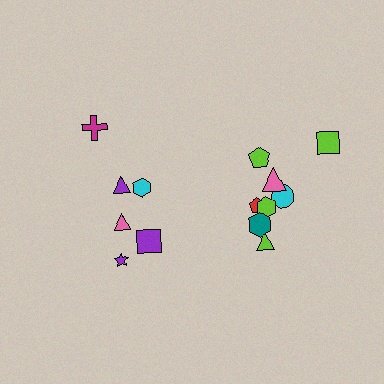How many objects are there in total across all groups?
There are 14 objects.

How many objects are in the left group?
There are 6 objects.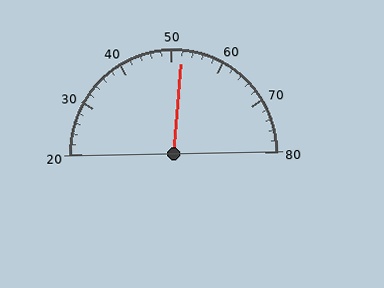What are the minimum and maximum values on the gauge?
The gauge ranges from 20 to 80.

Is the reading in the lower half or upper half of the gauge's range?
The reading is in the upper half of the range (20 to 80).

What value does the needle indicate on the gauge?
The needle indicates approximately 52.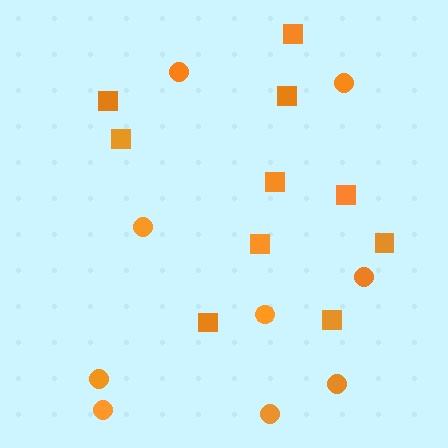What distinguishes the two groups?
There are 2 groups: one group of circles (9) and one group of squares (10).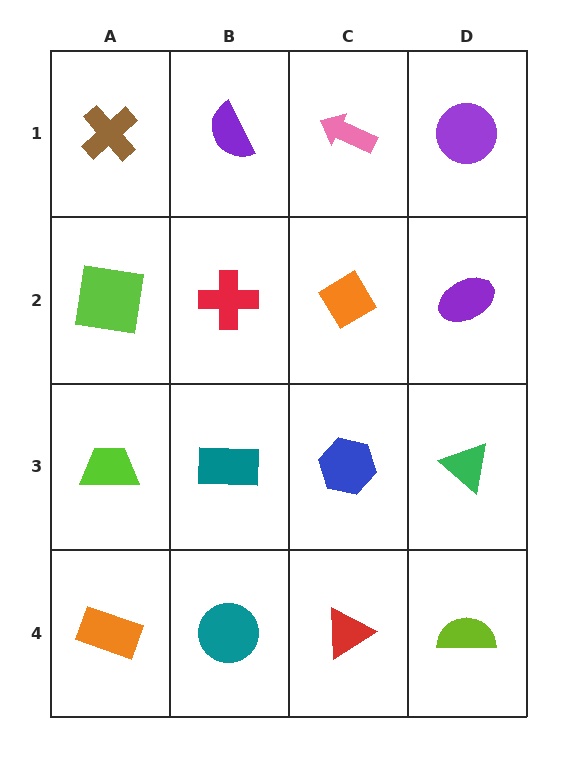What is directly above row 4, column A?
A lime trapezoid.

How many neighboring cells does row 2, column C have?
4.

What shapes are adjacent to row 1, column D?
A purple ellipse (row 2, column D), a pink arrow (row 1, column C).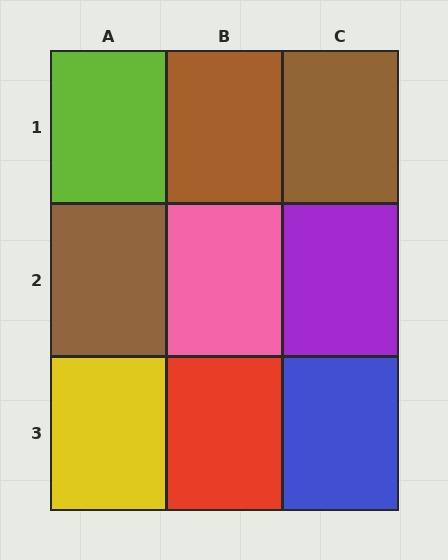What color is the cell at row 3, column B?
Red.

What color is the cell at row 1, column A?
Lime.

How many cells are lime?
1 cell is lime.